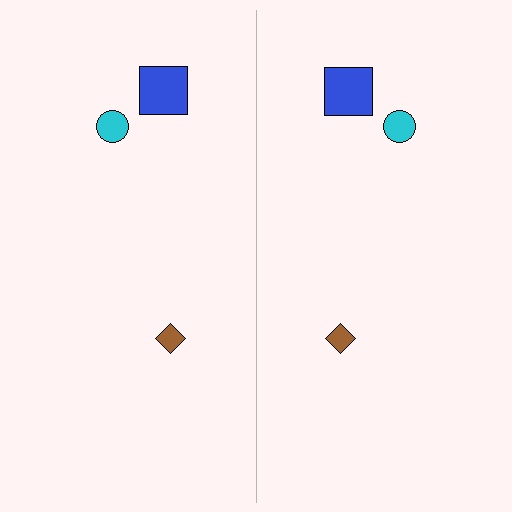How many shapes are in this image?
There are 6 shapes in this image.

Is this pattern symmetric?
Yes, this pattern has bilateral (reflection) symmetry.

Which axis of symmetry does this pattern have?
The pattern has a vertical axis of symmetry running through the center of the image.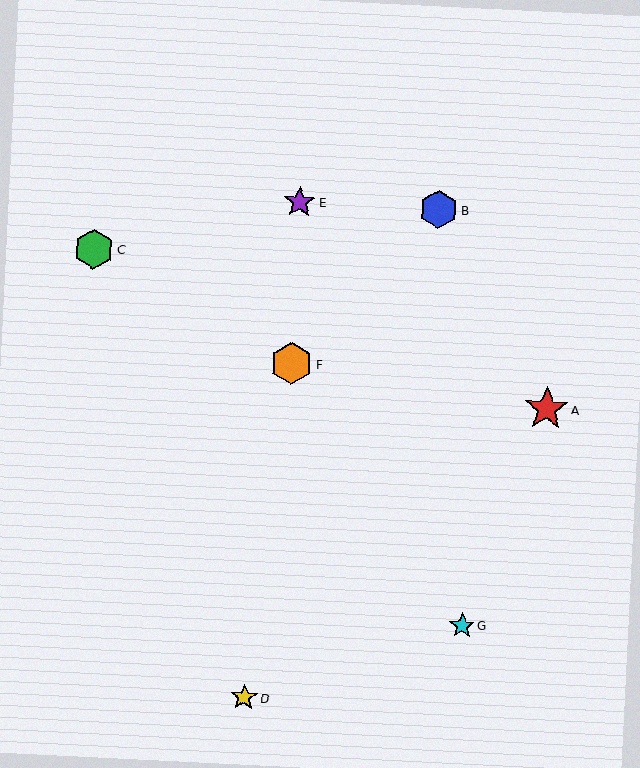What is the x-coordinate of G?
Object G is at x≈462.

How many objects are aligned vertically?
2 objects (E, F) are aligned vertically.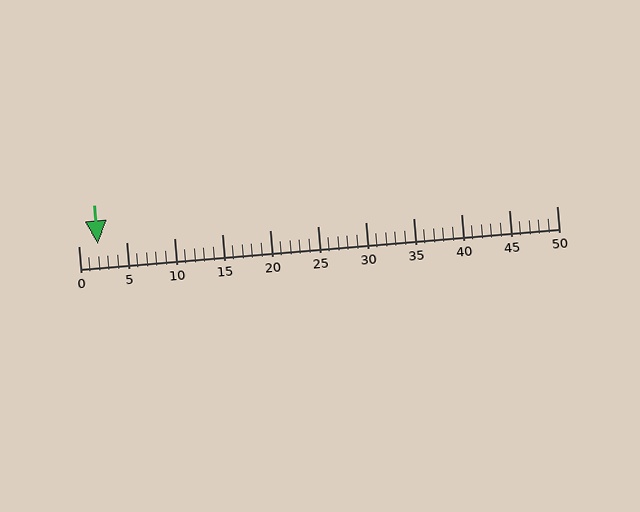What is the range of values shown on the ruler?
The ruler shows values from 0 to 50.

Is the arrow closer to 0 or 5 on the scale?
The arrow is closer to 0.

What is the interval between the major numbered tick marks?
The major tick marks are spaced 5 units apart.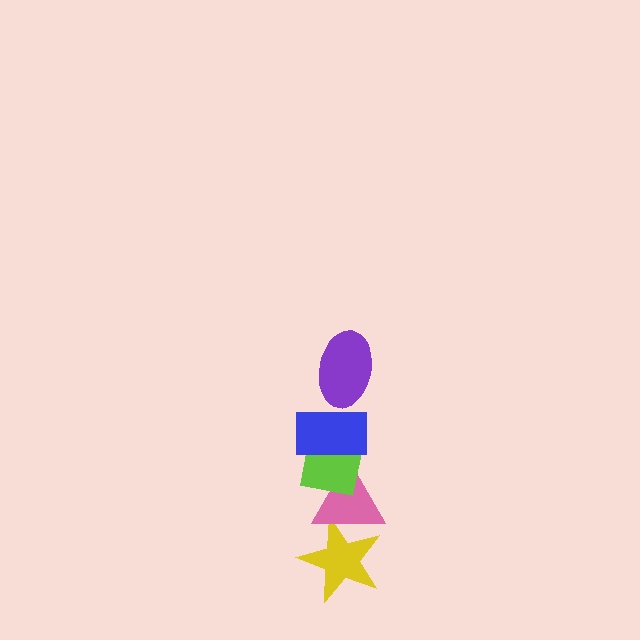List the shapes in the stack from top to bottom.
From top to bottom: the purple ellipse, the blue rectangle, the lime square, the pink triangle, the yellow star.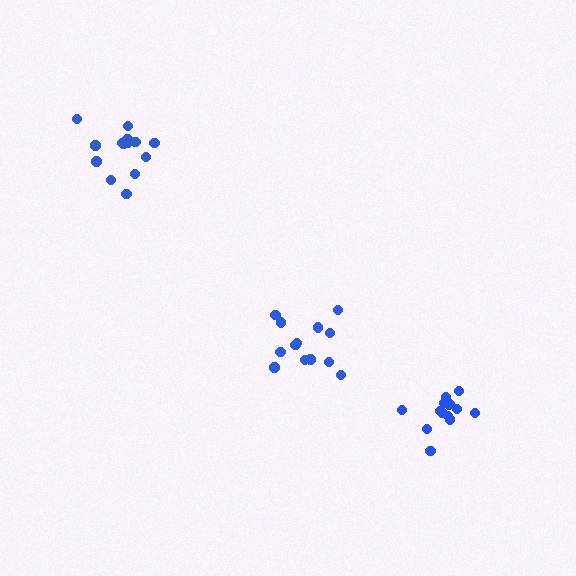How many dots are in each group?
Group 1: 14 dots, Group 2: 14 dots, Group 3: 14 dots (42 total).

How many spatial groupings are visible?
There are 3 spatial groupings.